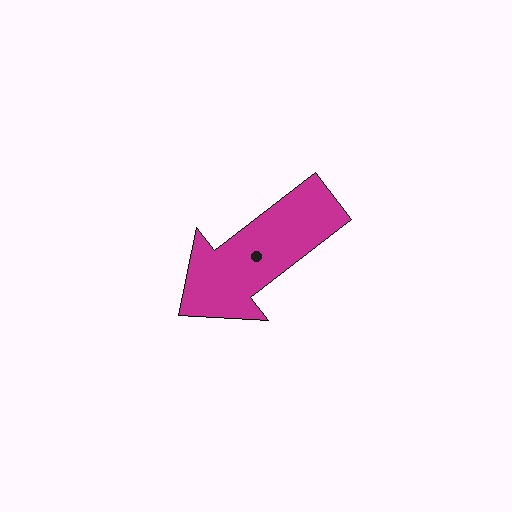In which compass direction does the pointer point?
Southwest.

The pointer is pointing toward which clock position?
Roughly 8 o'clock.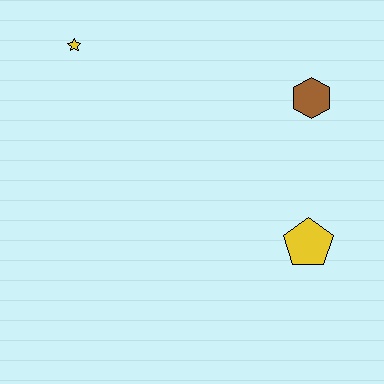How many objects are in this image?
There are 3 objects.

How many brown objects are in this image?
There is 1 brown object.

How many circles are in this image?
There are no circles.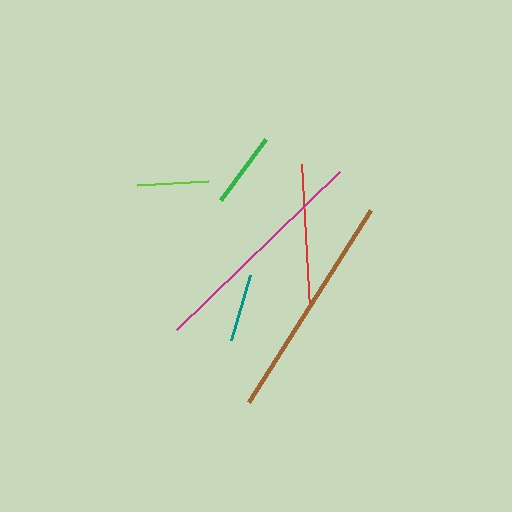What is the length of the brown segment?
The brown segment is approximately 227 pixels long.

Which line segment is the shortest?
The teal line is the shortest at approximately 68 pixels.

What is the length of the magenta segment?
The magenta segment is approximately 227 pixels long.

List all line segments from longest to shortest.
From longest to shortest: magenta, brown, red, green, lime, teal.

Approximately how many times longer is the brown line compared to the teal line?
The brown line is approximately 3.3 times the length of the teal line.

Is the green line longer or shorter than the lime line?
The green line is longer than the lime line.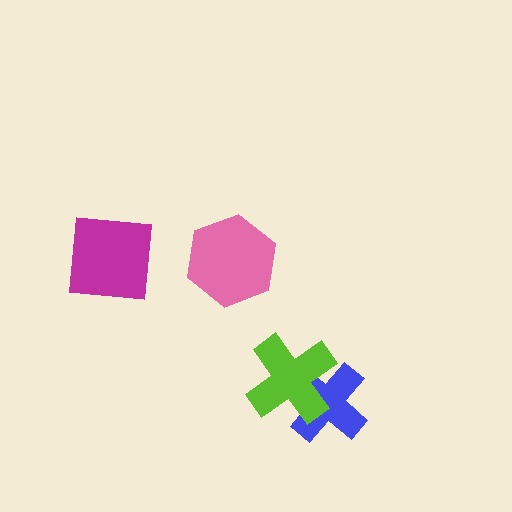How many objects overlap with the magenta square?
0 objects overlap with the magenta square.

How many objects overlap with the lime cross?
1 object overlaps with the lime cross.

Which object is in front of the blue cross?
The lime cross is in front of the blue cross.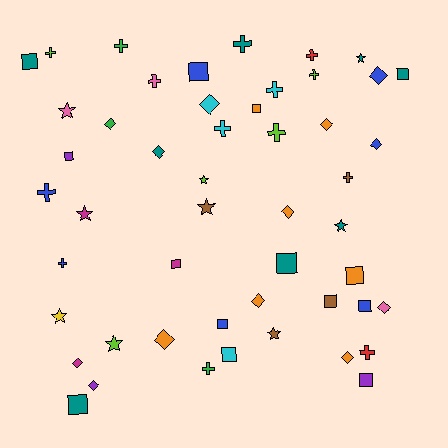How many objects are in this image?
There are 50 objects.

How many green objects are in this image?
There are 3 green objects.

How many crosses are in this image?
There are 14 crosses.